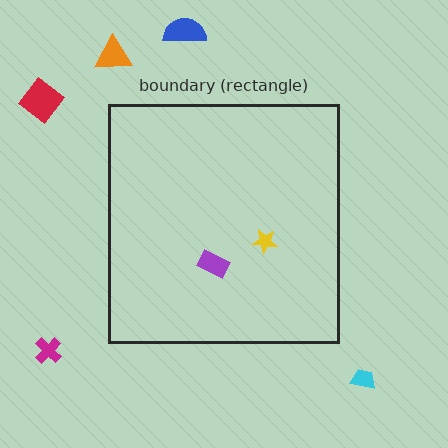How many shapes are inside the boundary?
2 inside, 5 outside.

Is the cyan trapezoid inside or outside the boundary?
Outside.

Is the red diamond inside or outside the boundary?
Outside.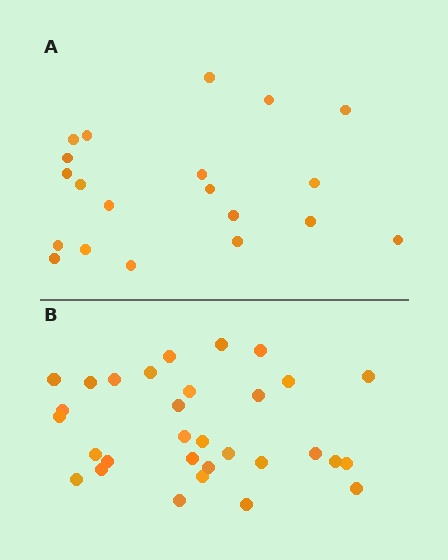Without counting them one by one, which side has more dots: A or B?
Region B (the bottom region) has more dots.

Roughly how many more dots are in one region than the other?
Region B has roughly 12 or so more dots than region A.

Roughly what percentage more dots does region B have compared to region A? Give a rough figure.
About 55% more.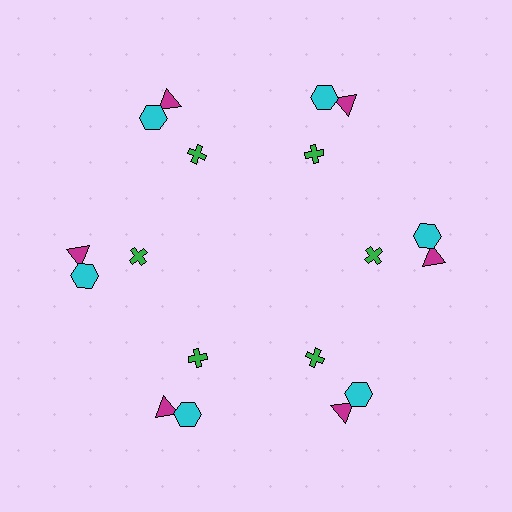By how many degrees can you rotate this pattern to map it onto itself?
The pattern maps onto itself every 60 degrees of rotation.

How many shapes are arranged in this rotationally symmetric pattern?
There are 18 shapes, arranged in 6 groups of 3.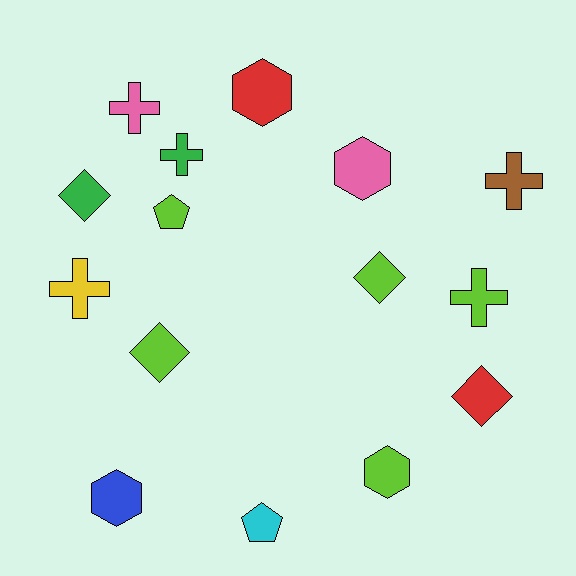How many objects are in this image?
There are 15 objects.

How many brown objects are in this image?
There is 1 brown object.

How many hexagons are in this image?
There are 4 hexagons.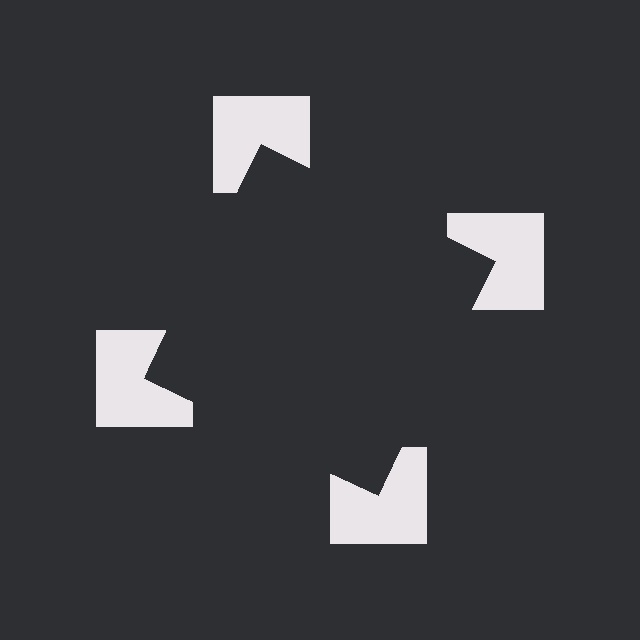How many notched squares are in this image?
There are 4 — one at each vertex of the illusory square.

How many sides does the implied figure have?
4 sides.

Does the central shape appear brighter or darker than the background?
It typically appears slightly darker than the background, even though no actual brightness change is drawn.